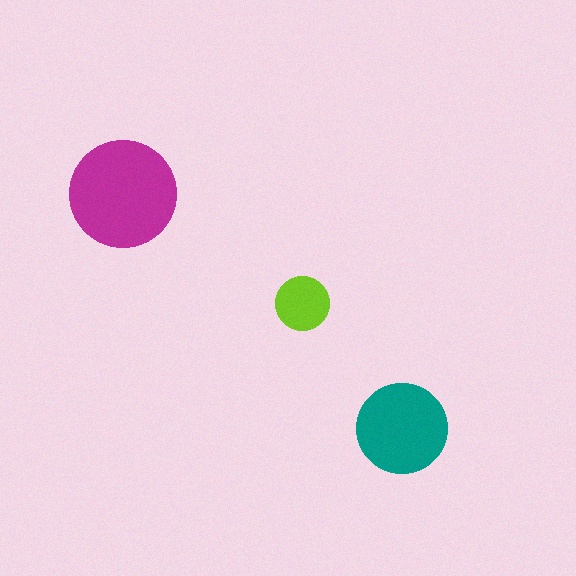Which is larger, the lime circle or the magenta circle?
The magenta one.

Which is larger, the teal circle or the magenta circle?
The magenta one.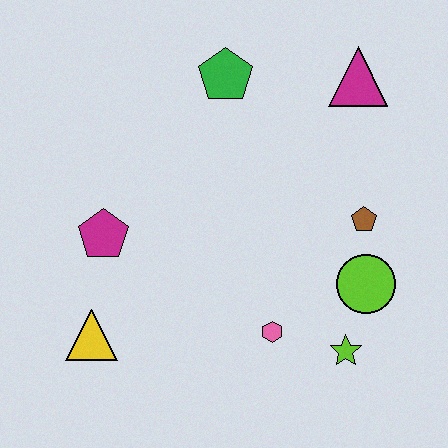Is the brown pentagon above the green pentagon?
No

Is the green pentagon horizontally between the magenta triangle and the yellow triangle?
Yes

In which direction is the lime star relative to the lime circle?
The lime star is below the lime circle.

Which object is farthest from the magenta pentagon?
The magenta triangle is farthest from the magenta pentagon.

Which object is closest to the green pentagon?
The magenta triangle is closest to the green pentagon.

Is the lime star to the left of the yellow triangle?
No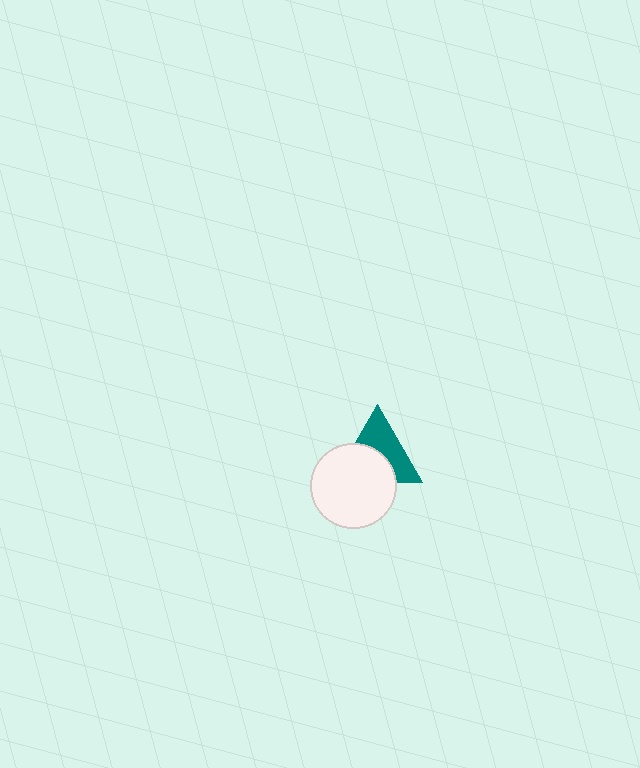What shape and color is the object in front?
The object in front is a white circle.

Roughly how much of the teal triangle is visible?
About half of it is visible (roughly 51%).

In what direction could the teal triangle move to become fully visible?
The teal triangle could move up. That would shift it out from behind the white circle entirely.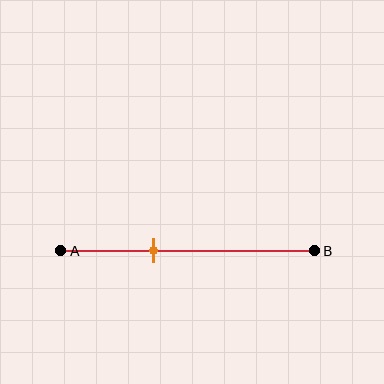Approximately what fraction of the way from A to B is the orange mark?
The orange mark is approximately 35% of the way from A to B.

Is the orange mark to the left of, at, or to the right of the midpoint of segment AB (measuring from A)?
The orange mark is to the left of the midpoint of segment AB.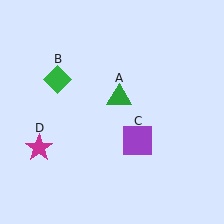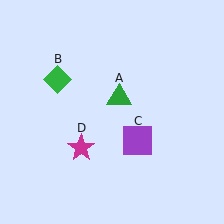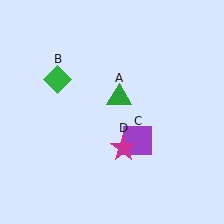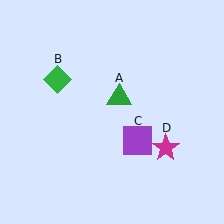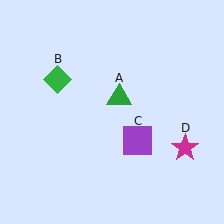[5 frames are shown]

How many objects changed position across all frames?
1 object changed position: magenta star (object D).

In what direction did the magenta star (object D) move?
The magenta star (object D) moved right.